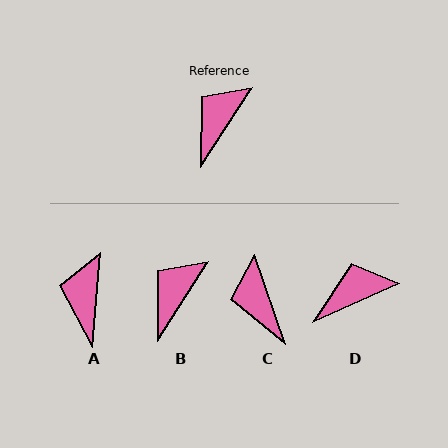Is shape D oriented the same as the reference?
No, it is off by about 34 degrees.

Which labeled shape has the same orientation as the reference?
B.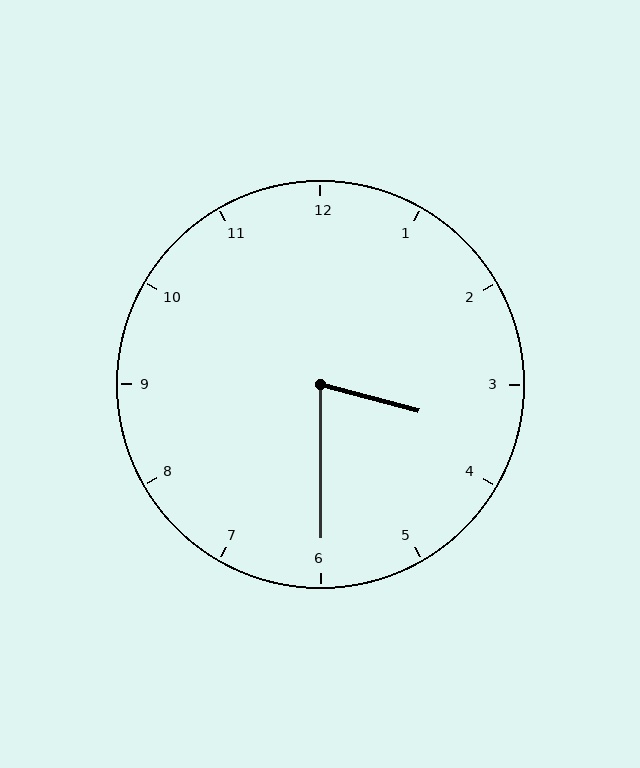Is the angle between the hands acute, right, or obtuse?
It is acute.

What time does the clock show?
3:30.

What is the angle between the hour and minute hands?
Approximately 75 degrees.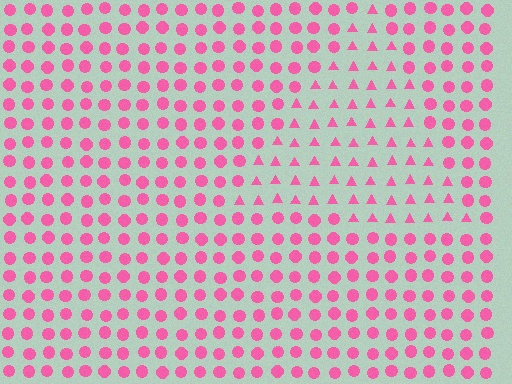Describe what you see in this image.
The image is filled with small pink elements arranged in a uniform grid. A triangle-shaped region contains triangles, while the surrounding area contains circles. The boundary is defined purely by the change in element shape.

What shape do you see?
I see a triangle.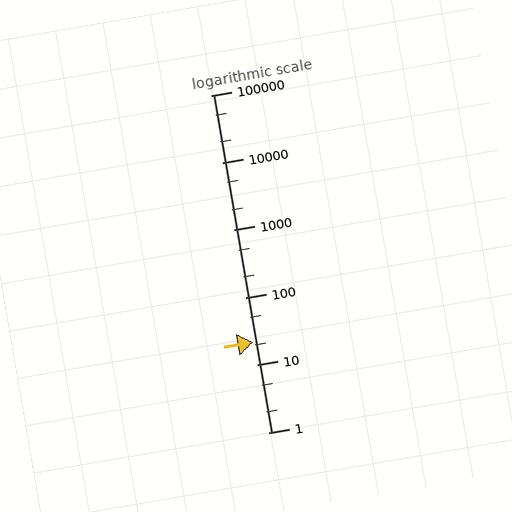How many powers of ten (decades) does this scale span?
The scale spans 5 decades, from 1 to 100000.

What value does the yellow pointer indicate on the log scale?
The pointer indicates approximately 22.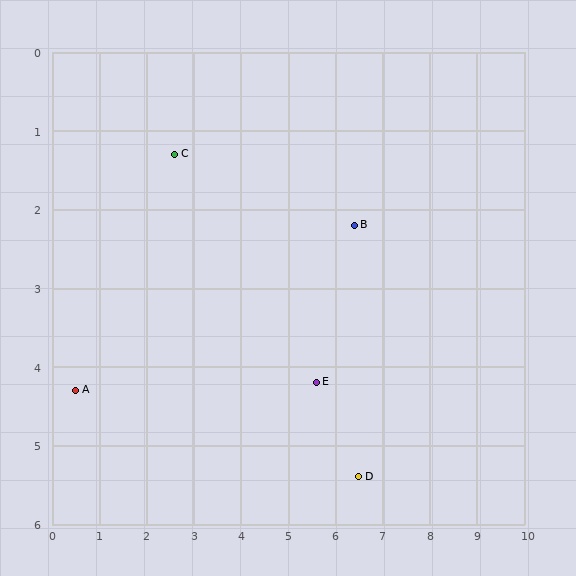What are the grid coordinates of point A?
Point A is at approximately (0.5, 4.3).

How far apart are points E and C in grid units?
Points E and C are about 4.2 grid units apart.